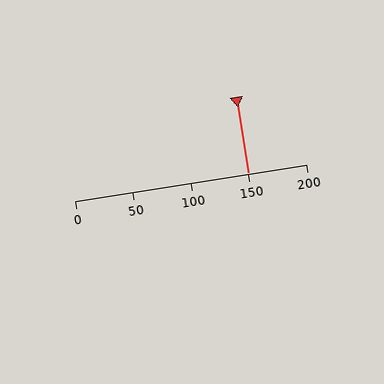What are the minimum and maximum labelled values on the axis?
The axis runs from 0 to 200.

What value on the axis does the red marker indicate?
The marker indicates approximately 150.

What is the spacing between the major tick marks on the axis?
The major ticks are spaced 50 apart.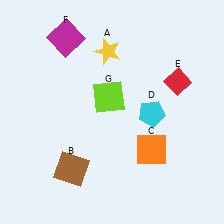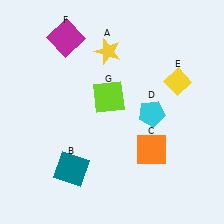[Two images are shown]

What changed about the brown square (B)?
In Image 1, B is brown. In Image 2, it changed to teal.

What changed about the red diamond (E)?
In Image 1, E is red. In Image 2, it changed to yellow.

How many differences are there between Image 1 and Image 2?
There are 2 differences between the two images.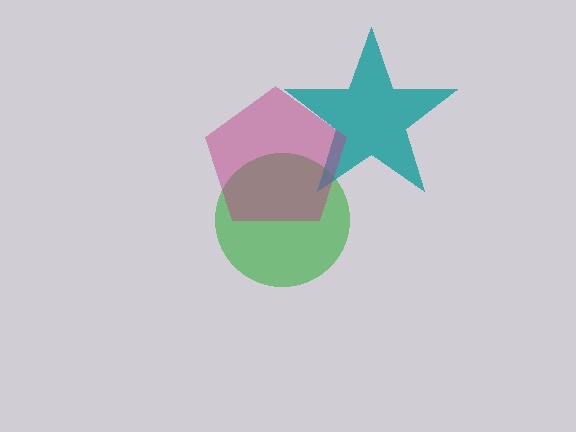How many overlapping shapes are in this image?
There are 3 overlapping shapes in the image.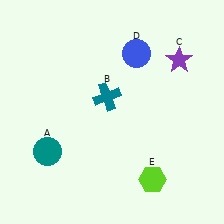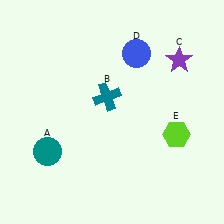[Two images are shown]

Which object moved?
The lime hexagon (E) moved up.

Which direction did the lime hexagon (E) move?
The lime hexagon (E) moved up.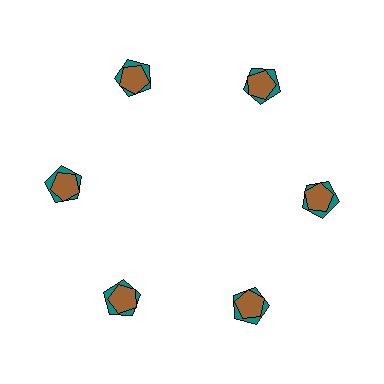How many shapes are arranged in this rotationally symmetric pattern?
There are 12 shapes, arranged in 6 groups of 2.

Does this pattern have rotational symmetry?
Yes, this pattern has 6-fold rotational symmetry. It looks the same after rotating 60 degrees around the center.